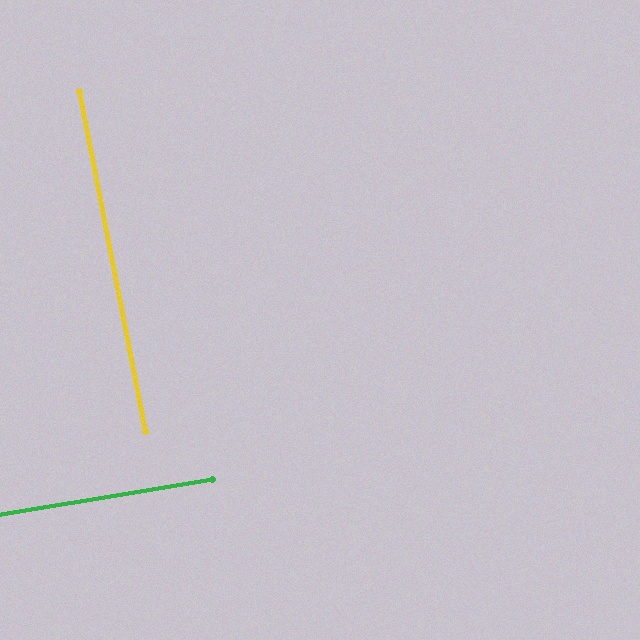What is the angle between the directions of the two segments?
Approximately 88 degrees.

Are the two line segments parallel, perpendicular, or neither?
Perpendicular — they meet at approximately 88°.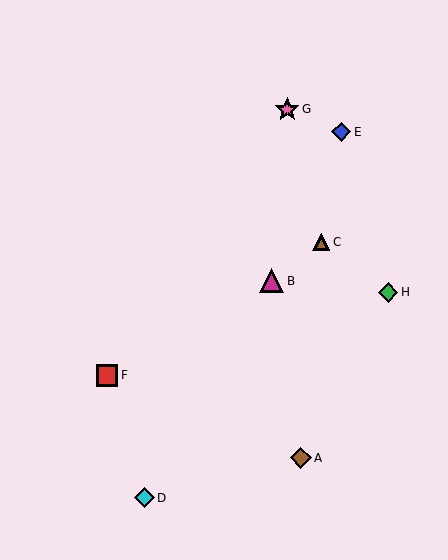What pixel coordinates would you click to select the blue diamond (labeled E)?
Click at (341, 132) to select the blue diamond E.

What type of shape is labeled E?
Shape E is a blue diamond.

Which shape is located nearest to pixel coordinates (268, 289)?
The magenta triangle (labeled B) at (272, 281) is nearest to that location.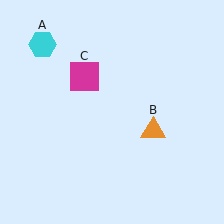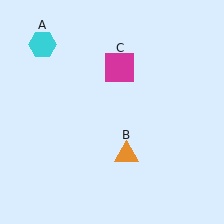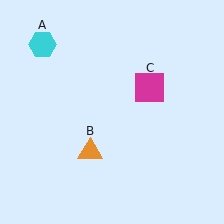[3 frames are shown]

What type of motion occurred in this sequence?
The orange triangle (object B), magenta square (object C) rotated clockwise around the center of the scene.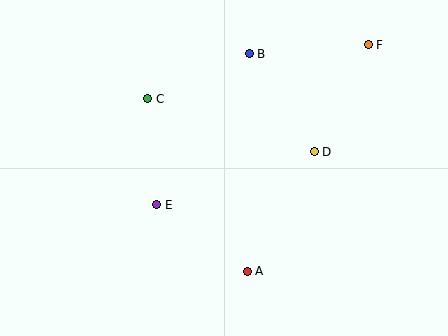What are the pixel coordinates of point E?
Point E is at (157, 205).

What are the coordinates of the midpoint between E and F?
The midpoint between E and F is at (263, 125).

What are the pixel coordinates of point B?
Point B is at (249, 54).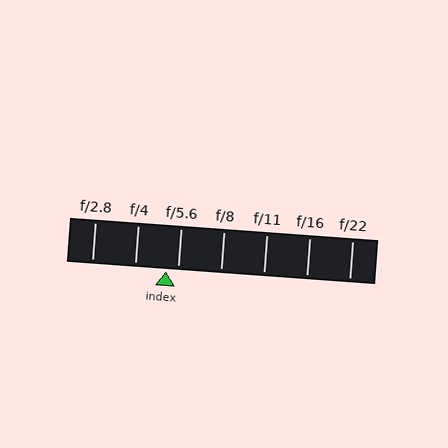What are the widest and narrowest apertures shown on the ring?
The widest aperture shown is f/2.8 and the narrowest is f/22.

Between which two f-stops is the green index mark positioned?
The index mark is between f/4 and f/5.6.